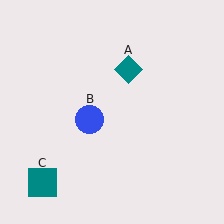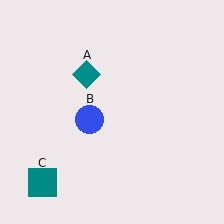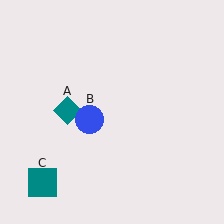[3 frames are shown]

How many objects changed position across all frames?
1 object changed position: teal diamond (object A).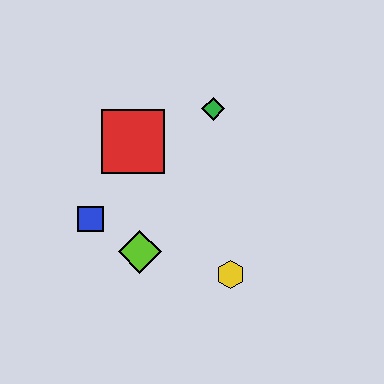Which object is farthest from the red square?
The yellow hexagon is farthest from the red square.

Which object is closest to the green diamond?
The red square is closest to the green diamond.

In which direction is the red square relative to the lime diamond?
The red square is above the lime diamond.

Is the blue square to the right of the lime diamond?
No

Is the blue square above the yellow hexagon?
Yes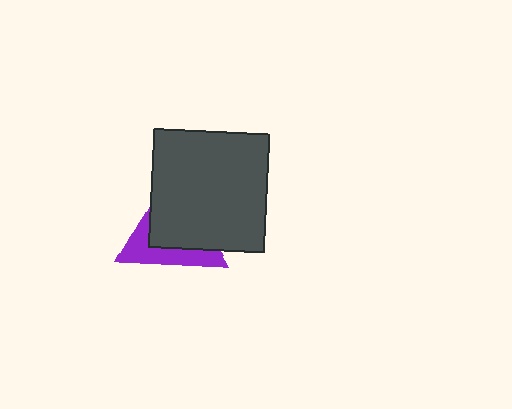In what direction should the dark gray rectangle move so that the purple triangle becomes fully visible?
The dark gray rectangle should move toward the upper-right. That is the shortest direction to clear the overlap and leave the purple triangle fully visible.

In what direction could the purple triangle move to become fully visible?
The purple triangle could move toward the lower-left. That would shift it out from behind the dark gray rectangle entirely.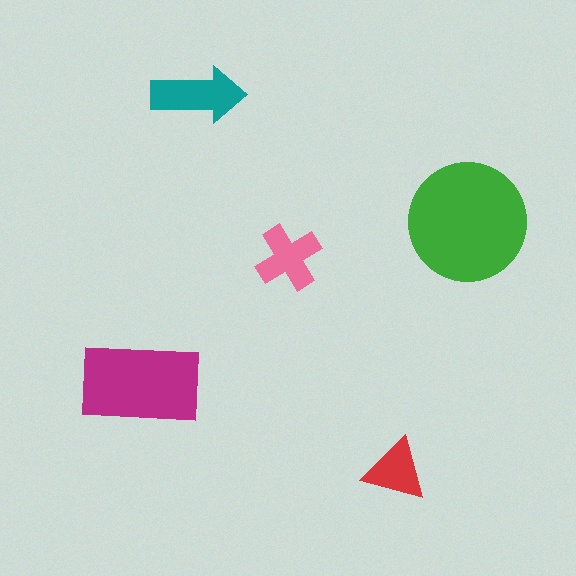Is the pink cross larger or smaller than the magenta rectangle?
Smaller.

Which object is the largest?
The green circle.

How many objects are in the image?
There are 5 objects in the image.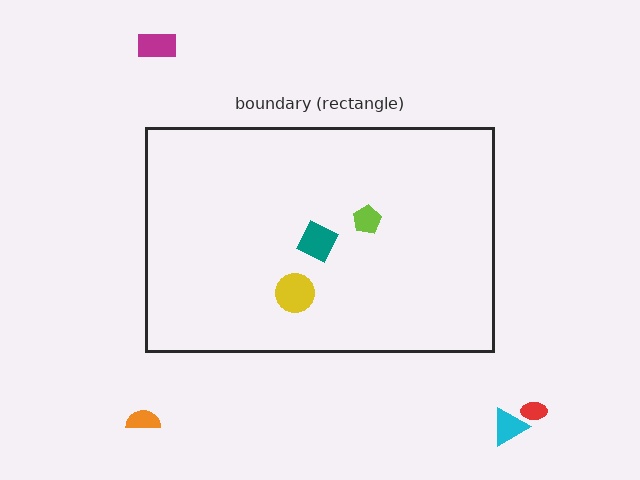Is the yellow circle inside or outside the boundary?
Inside.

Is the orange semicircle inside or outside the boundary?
Outside.